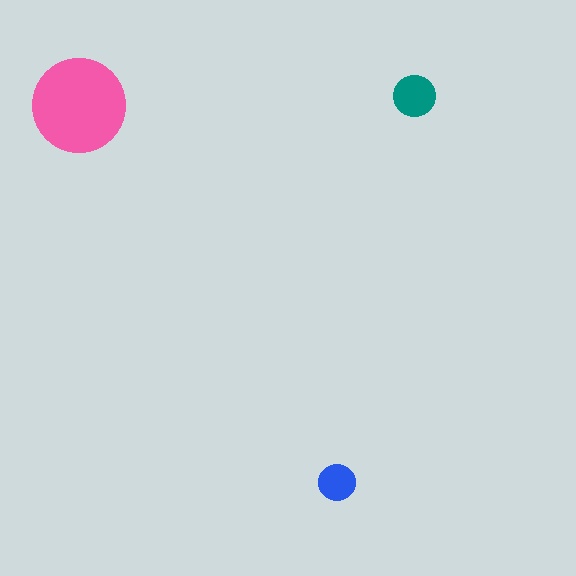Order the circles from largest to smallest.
the pink one, the teal one, the blue one.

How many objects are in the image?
There are 3 objects in the image.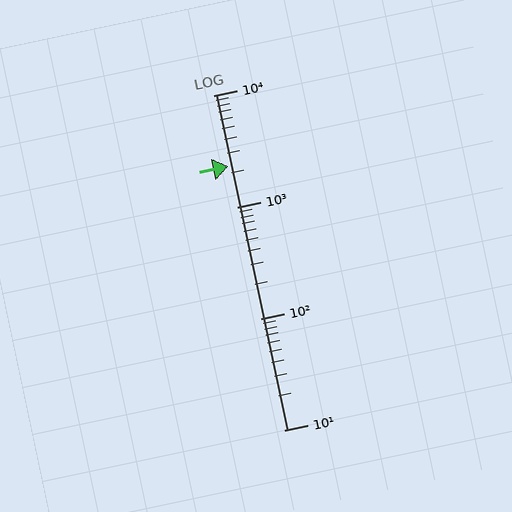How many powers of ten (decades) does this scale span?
The scale spans 3 decades, from 10 to 10000.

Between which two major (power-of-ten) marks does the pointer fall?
The pointer is between 1000 and 10000.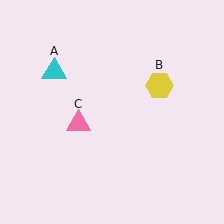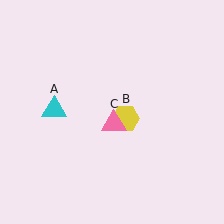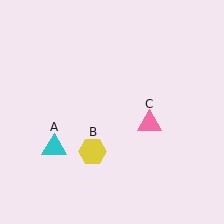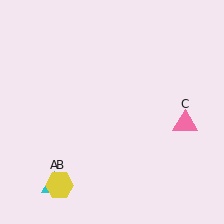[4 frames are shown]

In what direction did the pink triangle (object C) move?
The pink triangle (object C) moved right.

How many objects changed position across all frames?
3 objects changed position: cyan triangle (object A), yellow hexagon (object B), pink triangle (object C).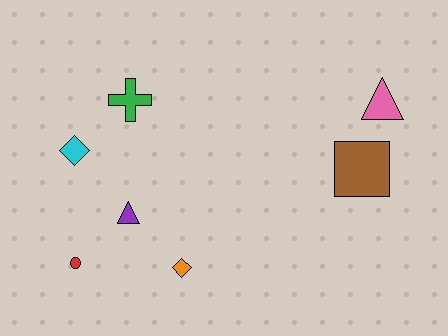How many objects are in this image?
There are 7 objects.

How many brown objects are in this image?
There is 1 brown object.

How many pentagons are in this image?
There are no pentagons.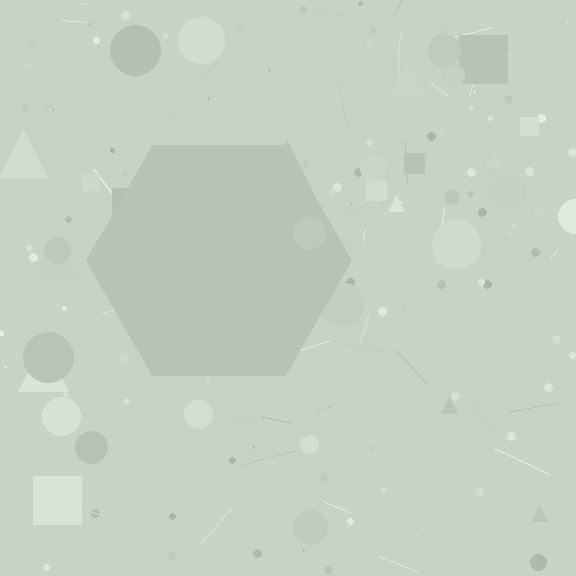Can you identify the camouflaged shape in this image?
The camouflaged shape is a hexagon.